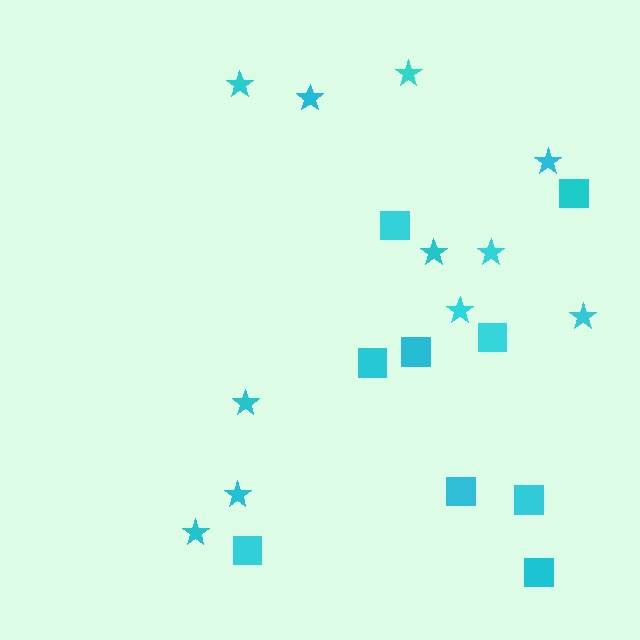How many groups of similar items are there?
There are 2 groups: one group of stars (11) and one group of squares (9).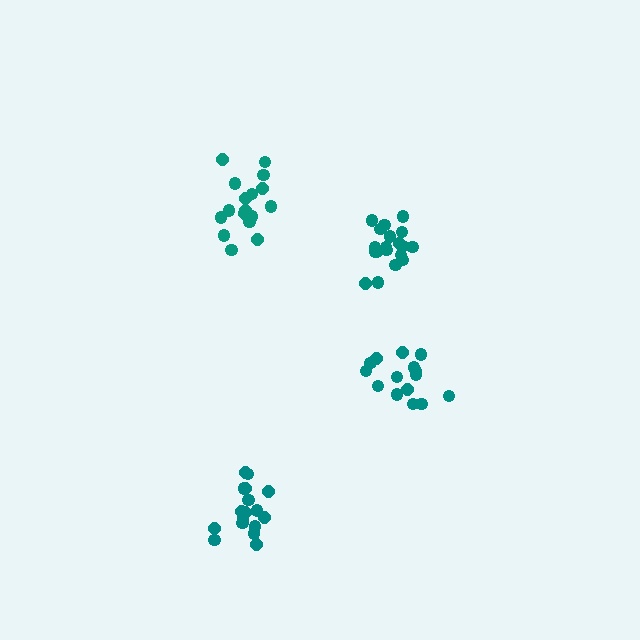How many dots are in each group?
Group 1: 17 dots, Group 2: 19 dots, Group 3: 17 dots, Group 4: 15 dots (68 total).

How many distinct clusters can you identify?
There are 4 distinct clusters.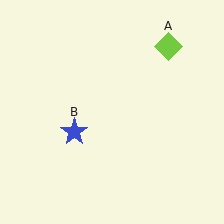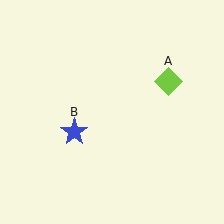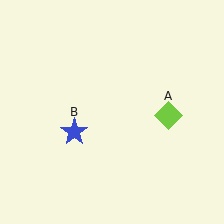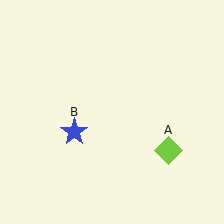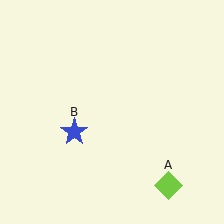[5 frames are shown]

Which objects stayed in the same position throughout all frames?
Blue star (object B) remained stationary.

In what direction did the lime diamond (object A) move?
The lime diamond (object A) moved down.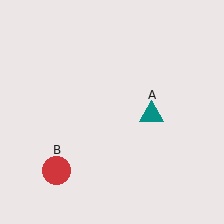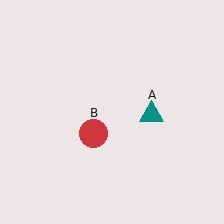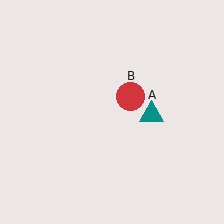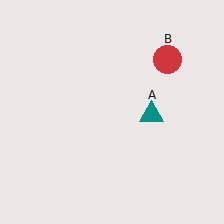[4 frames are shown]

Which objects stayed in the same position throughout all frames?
Teal triangle (object A) remained stationary.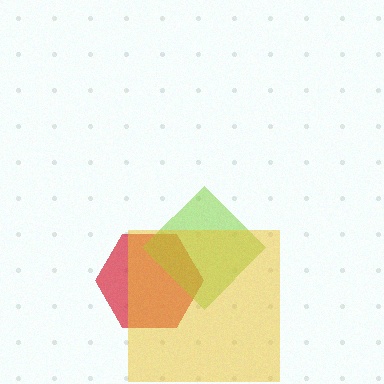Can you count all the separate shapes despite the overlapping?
Yes, there are 3 separate shapes.